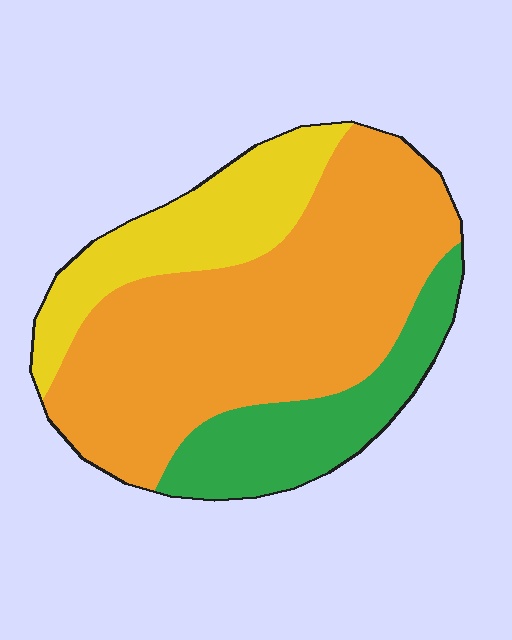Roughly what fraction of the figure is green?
Green covers 20% of the figure.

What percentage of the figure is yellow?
Yellow takes up about one fifth (1/5) of the figure.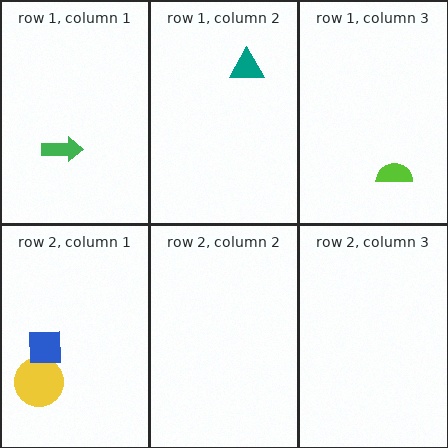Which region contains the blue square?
The row 2, column 1 region.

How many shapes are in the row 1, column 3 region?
1.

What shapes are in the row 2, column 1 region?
The yellow circle, the blue square.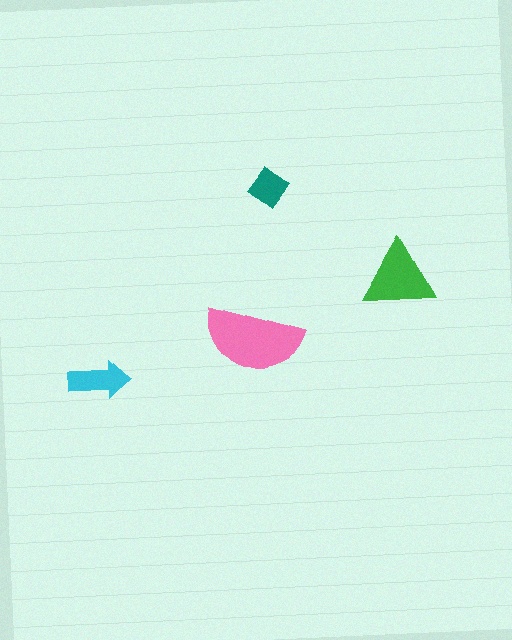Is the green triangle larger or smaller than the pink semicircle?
Smaller.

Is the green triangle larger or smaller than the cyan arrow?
Larger.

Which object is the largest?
The pink semicircle.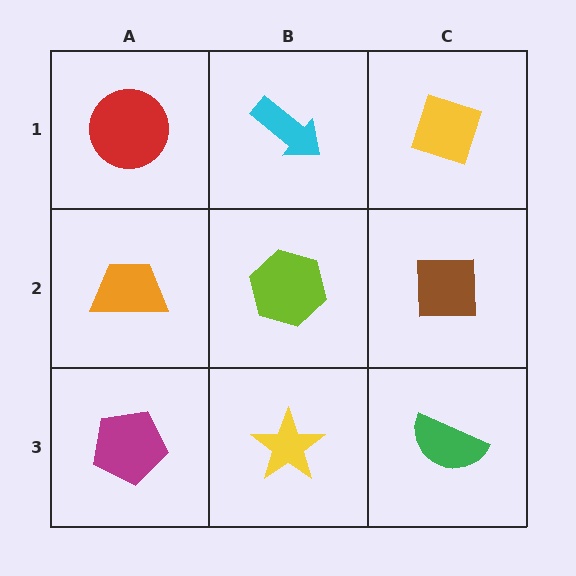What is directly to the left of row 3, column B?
A magenta pentagon.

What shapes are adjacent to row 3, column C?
A brown square (row 2, column C), a yellow star (row 3, column B).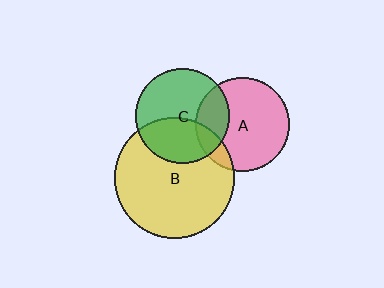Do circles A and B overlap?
Yes.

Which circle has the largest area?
Circle B (yellow).